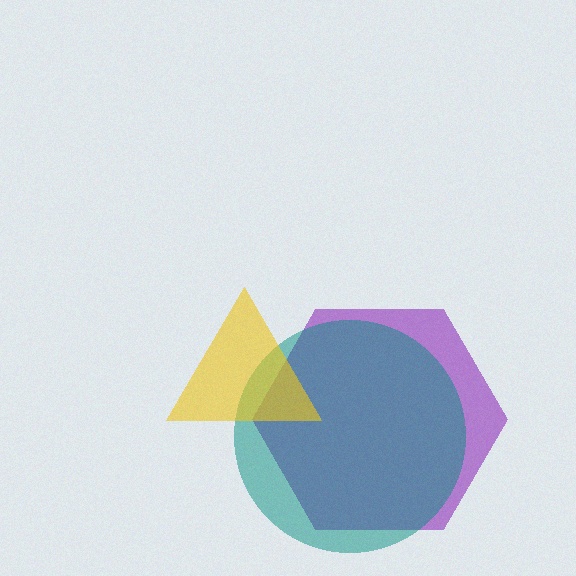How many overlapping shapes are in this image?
There are 3 overlapping shapes in the image.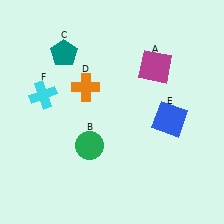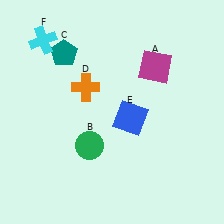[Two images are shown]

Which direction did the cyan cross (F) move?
The cyan cross (F) moved up.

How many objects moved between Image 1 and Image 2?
2 objects moved between the two images.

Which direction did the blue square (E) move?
The blue square (E) moved left.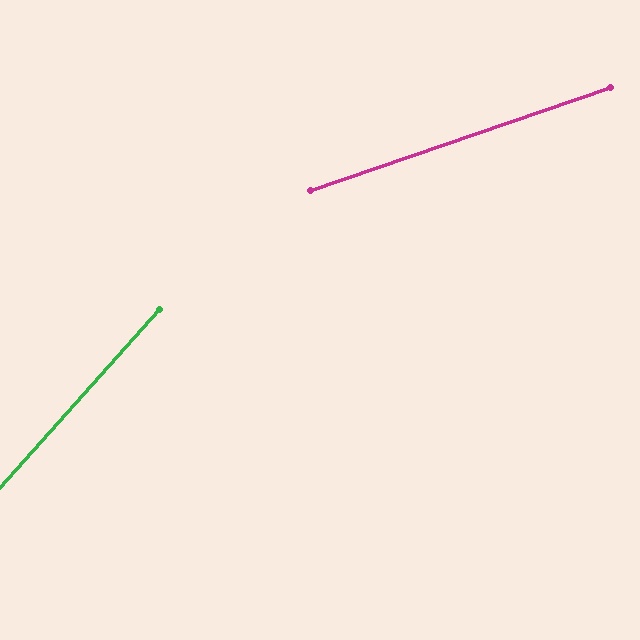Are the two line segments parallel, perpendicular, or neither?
Neither parallel nor perpendicular — they differ by about 29°.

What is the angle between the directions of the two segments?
Approximately 29 degrees.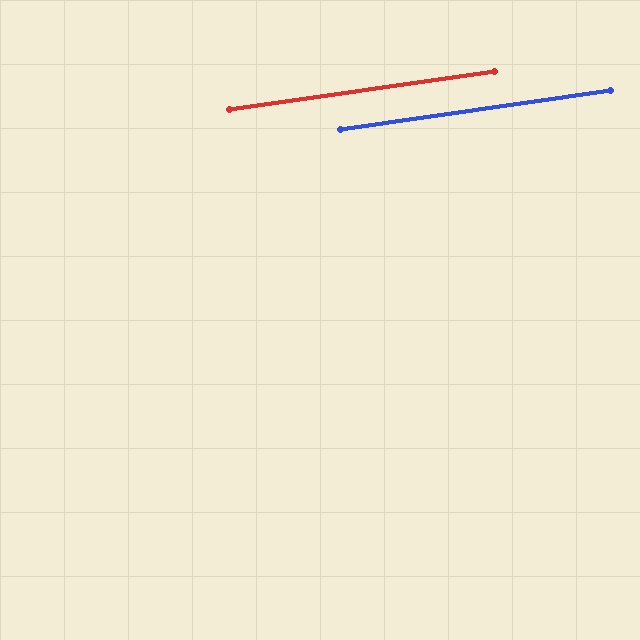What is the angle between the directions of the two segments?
Approximately 0 degrees.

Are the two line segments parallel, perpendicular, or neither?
Parallel — their directions differ by only 0.2°.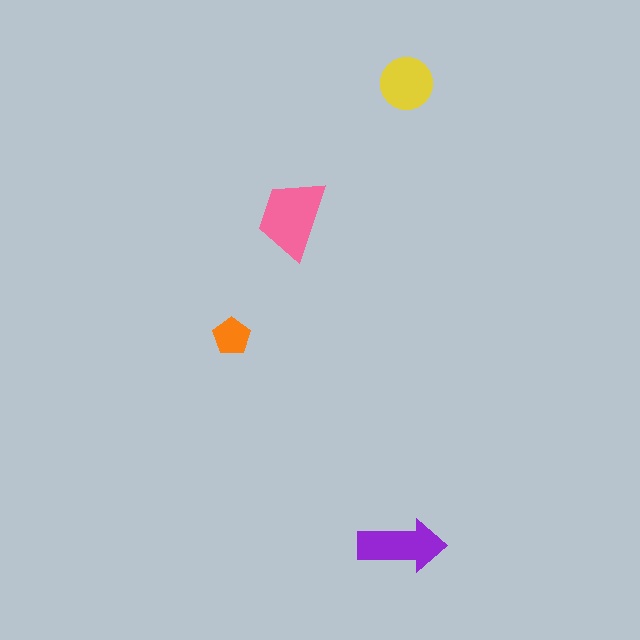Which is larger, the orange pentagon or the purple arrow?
The purple arrow.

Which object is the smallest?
The orange pentagon.